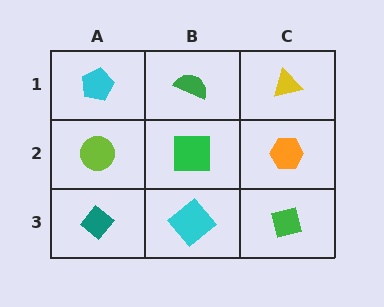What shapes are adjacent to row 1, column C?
An orange hexagon (row 2, column C), a green semicircle (row 1, column B).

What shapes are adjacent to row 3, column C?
An orange hexagon (row 2, column C), a cyan diamond (row 3, column B).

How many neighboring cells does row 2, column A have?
3.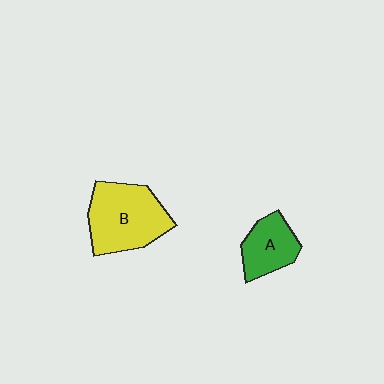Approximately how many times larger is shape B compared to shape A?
Approximately 1.7 times.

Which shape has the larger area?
Shape B (yellow).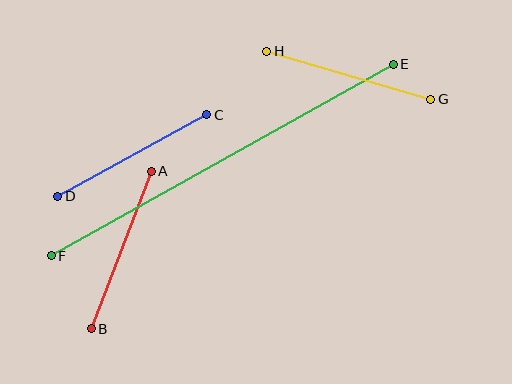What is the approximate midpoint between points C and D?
The midpoint is at approximately (132, 155) pixels.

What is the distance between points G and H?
The distance is approximately 171 pixels.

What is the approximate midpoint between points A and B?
The midpoint is at approximately (121, 250) pixels.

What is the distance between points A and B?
The distance is approximately 169 pixels.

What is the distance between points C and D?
The distance is approximately 170 pixels.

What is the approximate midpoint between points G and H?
The midpoint is at approximately (349, 75) pixels.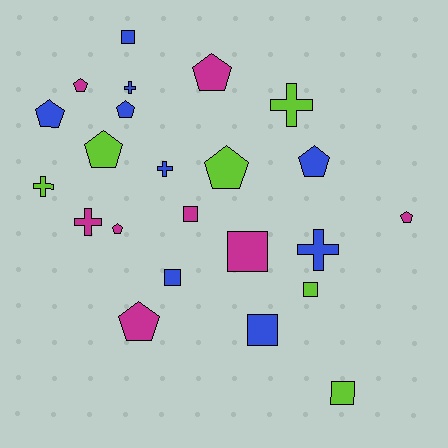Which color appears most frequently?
Blue, with 9 objects.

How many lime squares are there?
There are 2 lime squares.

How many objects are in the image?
There are 23 objects.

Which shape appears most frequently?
Pentagon, with 10 objects.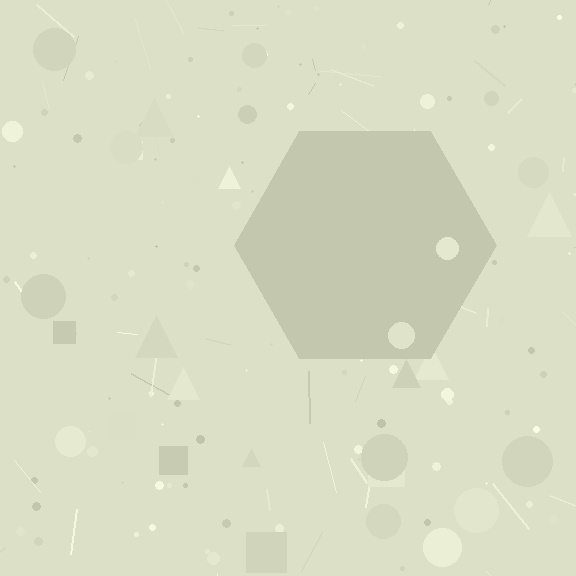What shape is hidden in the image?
A hexagon is hidden in the image.